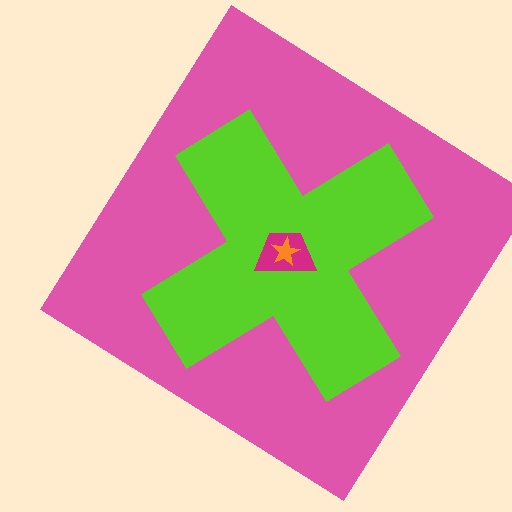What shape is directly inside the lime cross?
The magenta trapezoid.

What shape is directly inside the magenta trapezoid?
The orange star.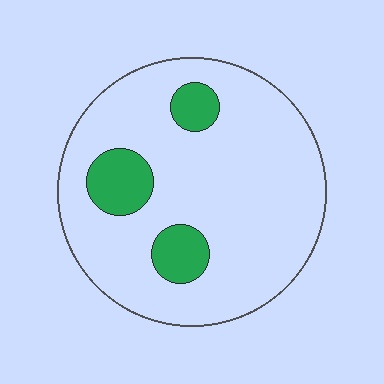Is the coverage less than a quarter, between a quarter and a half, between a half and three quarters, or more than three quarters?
Less than a quarter.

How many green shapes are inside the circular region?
3.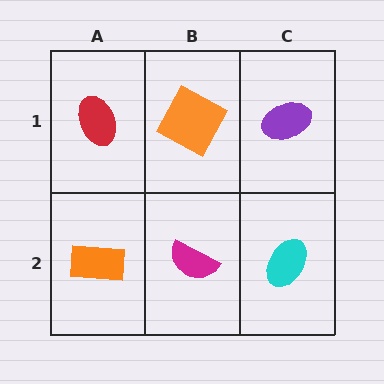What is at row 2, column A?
An orange rectangle.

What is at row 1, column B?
An orange square.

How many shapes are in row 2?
3 shapes.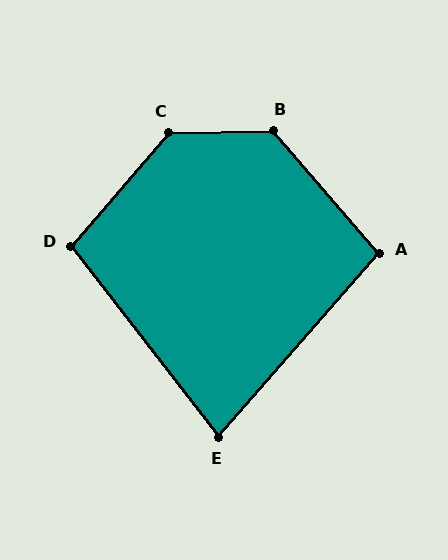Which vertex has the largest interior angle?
C, at approximately 132 degrees.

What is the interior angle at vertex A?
Approximately 98 degrees (obtuse).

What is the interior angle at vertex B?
Approximately 129 degrees (obtuse).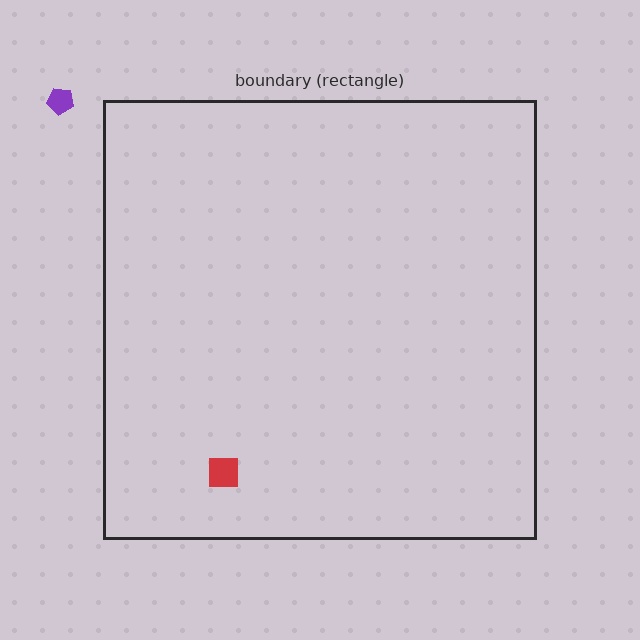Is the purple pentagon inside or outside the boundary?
Outside.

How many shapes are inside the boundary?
1 inside, 1 outside.